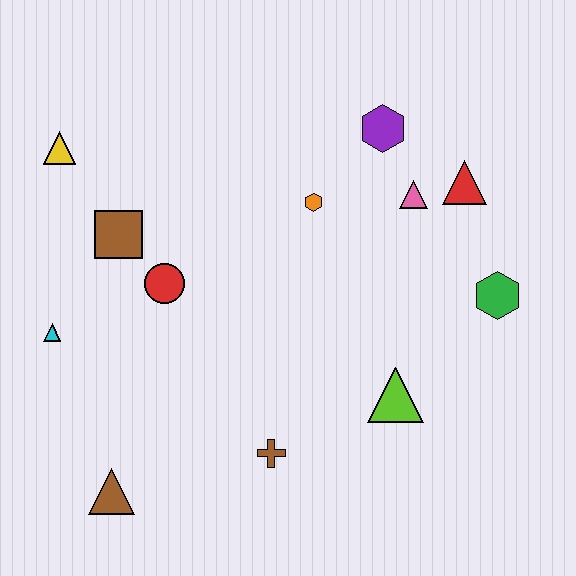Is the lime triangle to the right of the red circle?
Yes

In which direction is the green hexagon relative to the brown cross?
The green hexagon is to the right of the brown cross.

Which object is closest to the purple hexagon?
The pink triangle is closest to the purple hexagon.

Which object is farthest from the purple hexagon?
The brown triangle is farthest from the purple hexagon.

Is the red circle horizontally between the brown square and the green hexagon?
Yes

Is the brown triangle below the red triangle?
Yes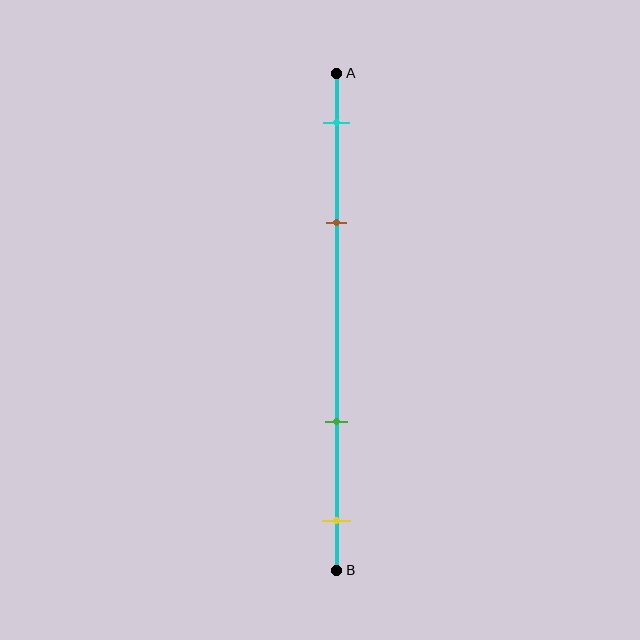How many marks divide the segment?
There are 4 marks dividing the segment.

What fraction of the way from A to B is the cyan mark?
The cyan mark is approximately 10% (0.1) of the way from A to B.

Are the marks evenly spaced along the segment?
No, the marks are not evenly spaced.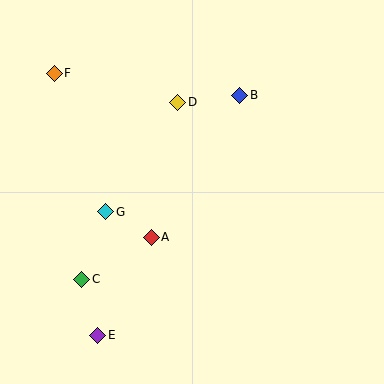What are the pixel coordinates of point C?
Point C is at (82, 279).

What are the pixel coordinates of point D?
Point D is at (178, 102).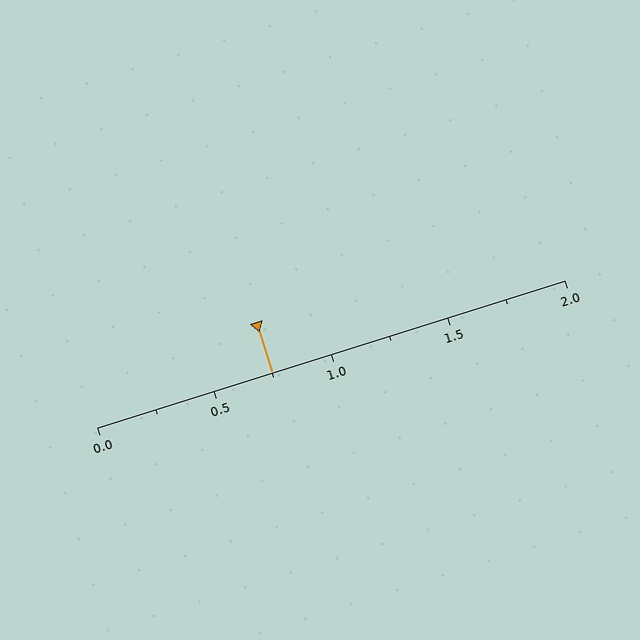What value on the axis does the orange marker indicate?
The marker indicates approximately 0.75.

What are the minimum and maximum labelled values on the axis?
The axis runs from 0.0 to 2.0.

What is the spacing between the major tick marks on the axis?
The major ticks are spaced 0.5 apart.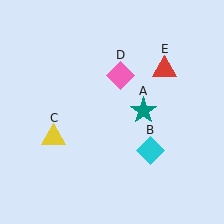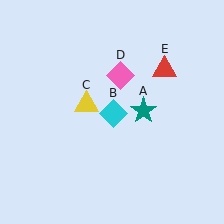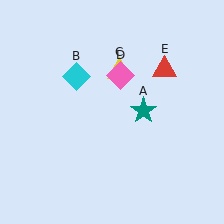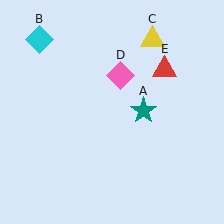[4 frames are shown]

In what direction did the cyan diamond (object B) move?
The cyan diamond (object B) moved up and to the left.